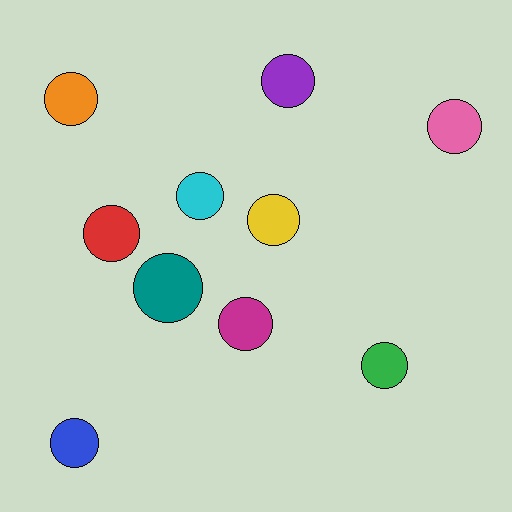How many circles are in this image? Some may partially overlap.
There are 10 circles.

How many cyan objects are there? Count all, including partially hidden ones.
There is 1 cyan object.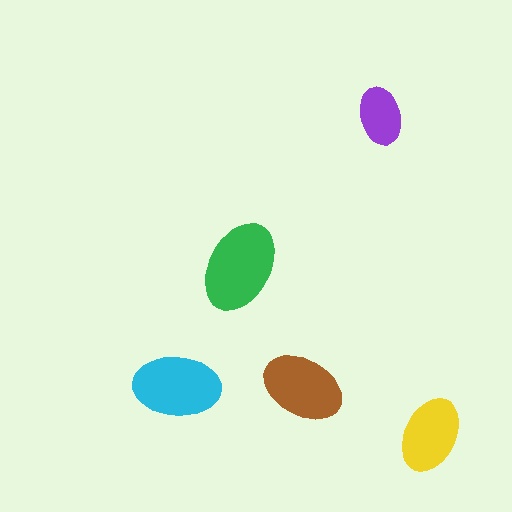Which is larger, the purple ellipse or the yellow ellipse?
The yellow one.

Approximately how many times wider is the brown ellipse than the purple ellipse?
About 1.5 times wider.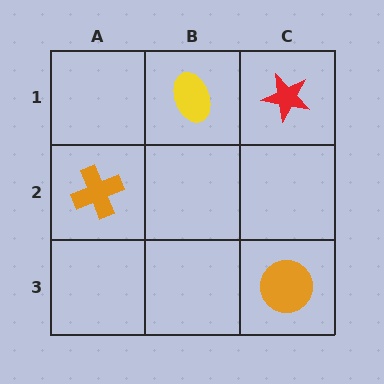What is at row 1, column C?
A red star.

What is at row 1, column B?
A yellow ellipse.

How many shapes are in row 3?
1 shape.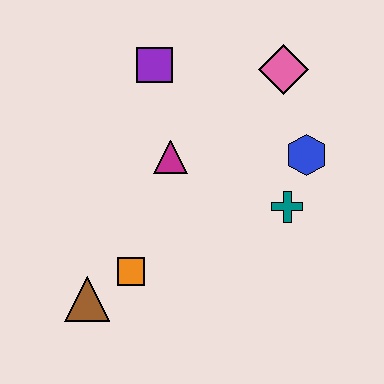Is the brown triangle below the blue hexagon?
Yes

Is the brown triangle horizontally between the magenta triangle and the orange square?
No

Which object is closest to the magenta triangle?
The purple square is closest to the magenta triangle.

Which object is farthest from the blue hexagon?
The brown triangle is farthest from the blue hexagon.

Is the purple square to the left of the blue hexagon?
Yes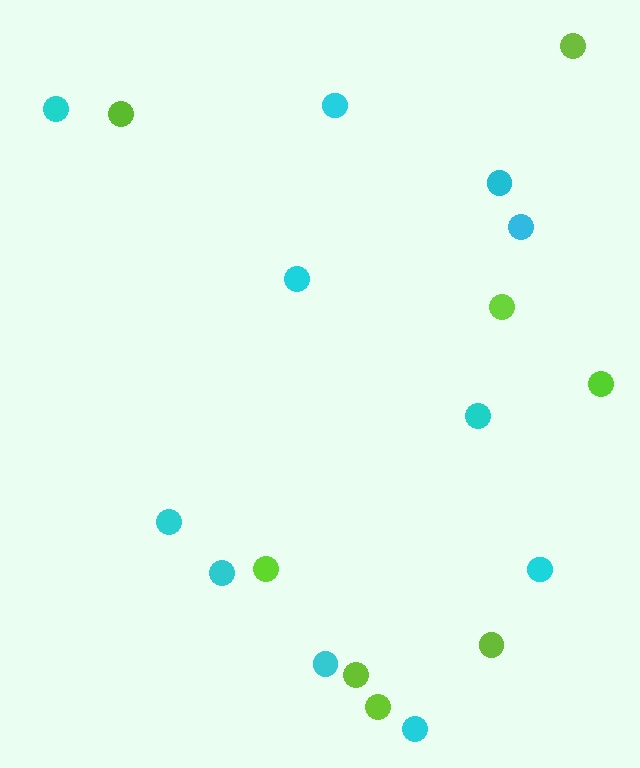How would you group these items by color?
There are 2 groups: one group of cyan circles (11) and one group of lime circles (8).